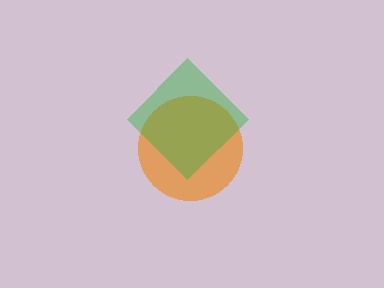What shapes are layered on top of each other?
The layered shapes are: an orange circle, a green diamond.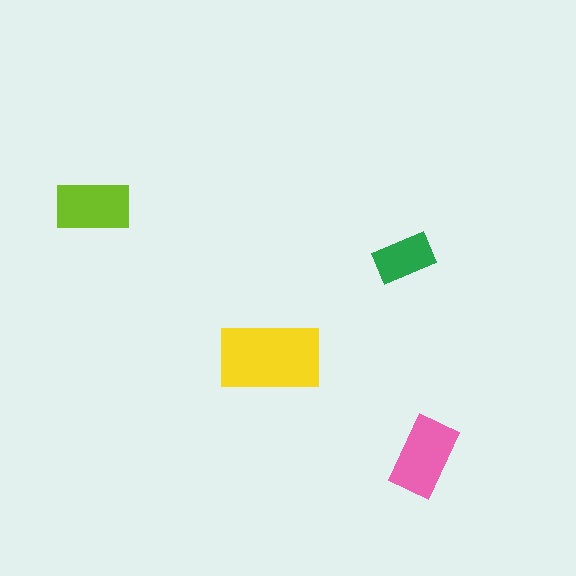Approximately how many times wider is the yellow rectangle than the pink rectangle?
About 1.5 times wider.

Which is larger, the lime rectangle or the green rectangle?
The lime one.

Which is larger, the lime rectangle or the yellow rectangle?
The yellow one.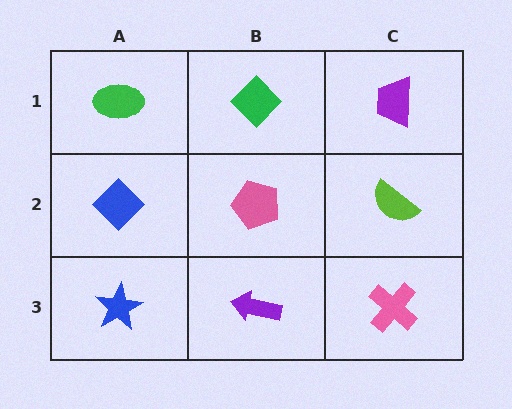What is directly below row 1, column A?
A blue diamond.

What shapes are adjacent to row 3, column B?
A pink pentagon (row 2, column B), a blue star (row 3, column A), a pink cross (row 3, column C).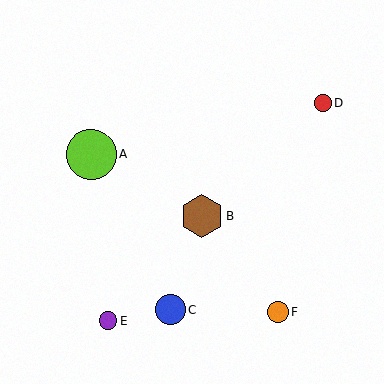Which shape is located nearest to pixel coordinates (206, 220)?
The brown hexagon (labeled B) at (202, 216) is nearest to that location.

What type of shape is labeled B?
Shape B is a brown hexagon.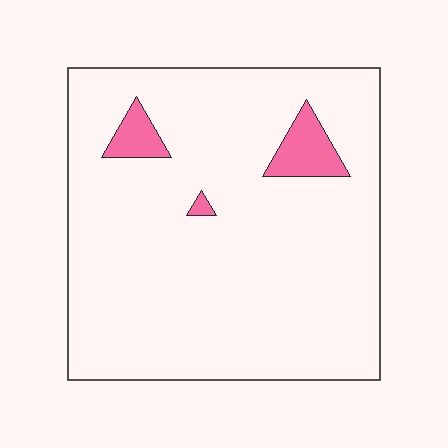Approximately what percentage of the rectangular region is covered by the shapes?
Approximately 5%.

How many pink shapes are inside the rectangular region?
3.